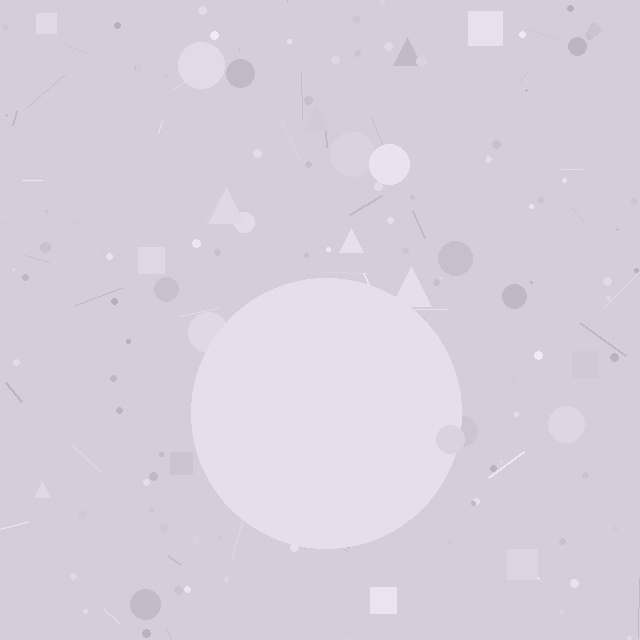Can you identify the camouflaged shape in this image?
The camouflaged shape is a circle.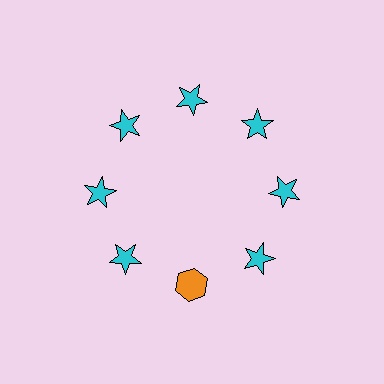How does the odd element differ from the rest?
It differs in both color (orange instead of cyan) and shape (hexagon instead of star).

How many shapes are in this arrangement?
There are 8 shapes arranged in a ring pattern.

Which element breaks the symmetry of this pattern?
The orange hexagon at roughly the 6 o'clock position breaks the symmetry. All other shapes are cyan stars.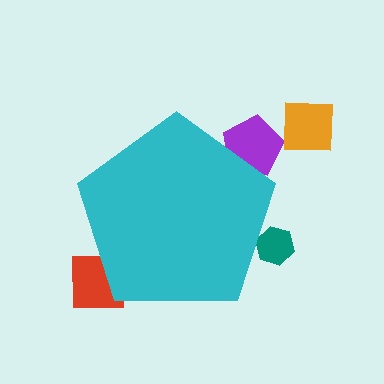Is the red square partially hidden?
Yes, the red square is partially hidden behind the cyan pentagon.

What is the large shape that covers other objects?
A cyan pentagon.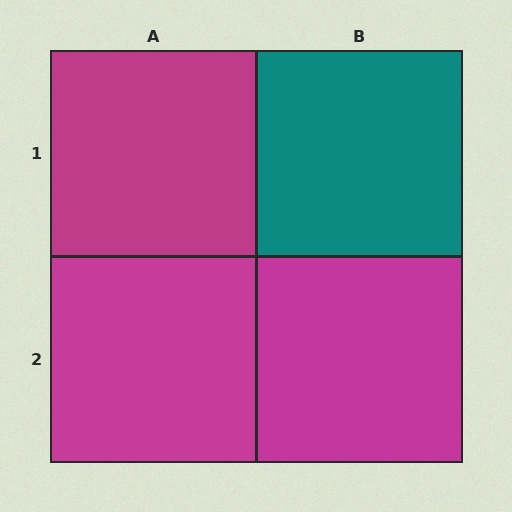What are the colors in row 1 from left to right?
Magenta, teal.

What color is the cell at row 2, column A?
Magenta.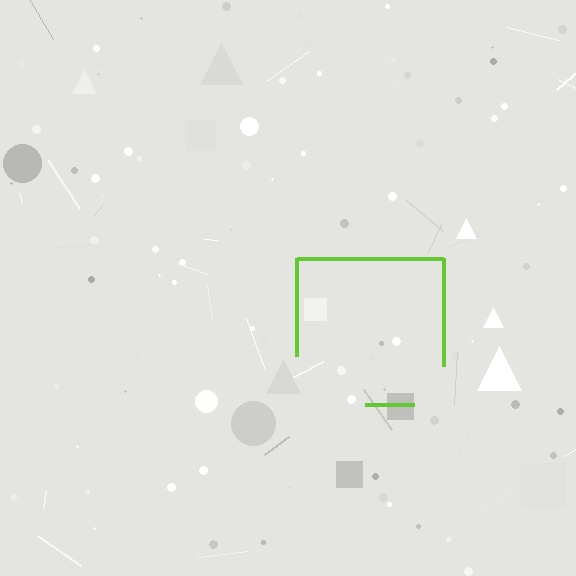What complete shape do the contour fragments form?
The contour fragments form a square.